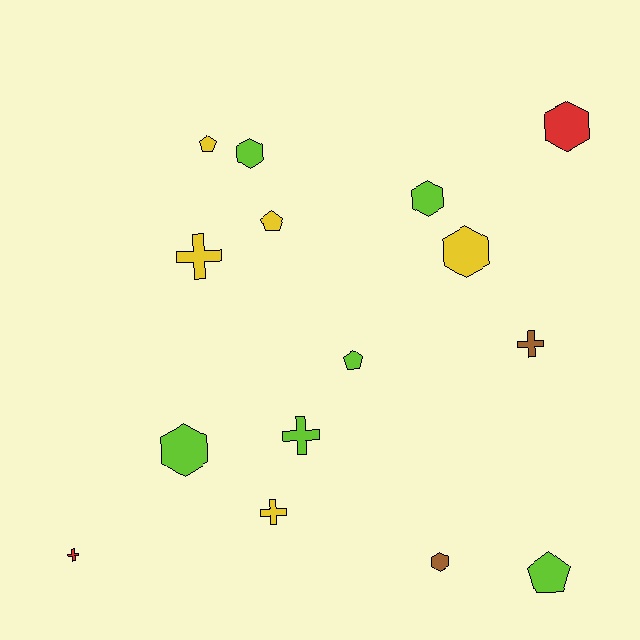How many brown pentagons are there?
There are no brown pentagons.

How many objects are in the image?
There are 15 objects.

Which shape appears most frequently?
Hexagon, with 6 objects.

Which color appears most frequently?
Lime, with 6 objects.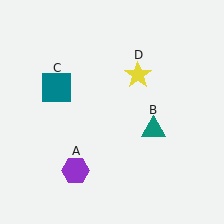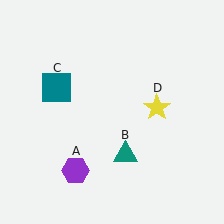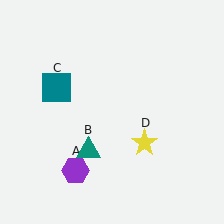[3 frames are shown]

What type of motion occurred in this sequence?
The teal triangle (object B), yellow star (object D) rotated clockwise around the center of the scene.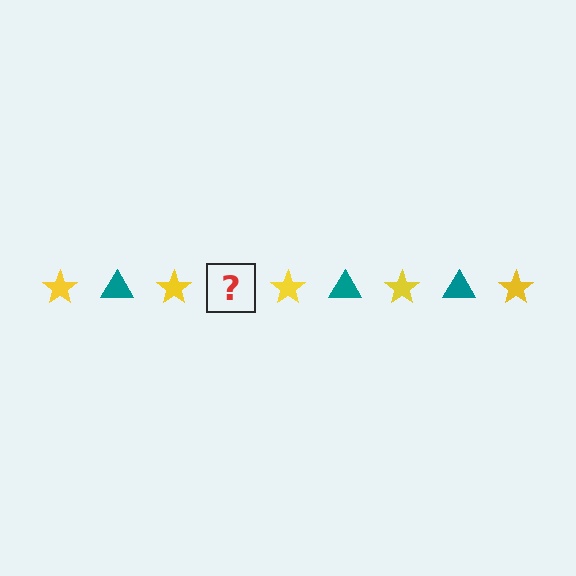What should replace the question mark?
The question mark should be replaced with a teal triangle.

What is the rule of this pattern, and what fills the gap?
The rule is that the pattern alternates between yellow star and teal triangle. The gap should be filled with a teal triangle.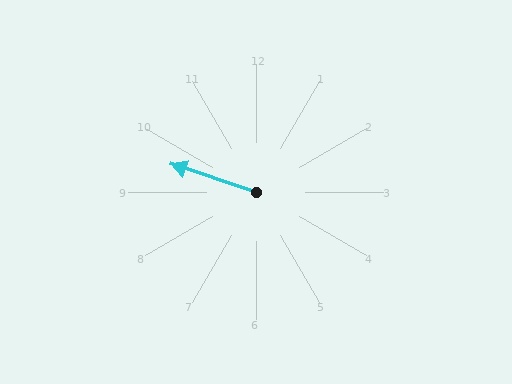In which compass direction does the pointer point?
West.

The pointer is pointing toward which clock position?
Roughly 10 o'clock.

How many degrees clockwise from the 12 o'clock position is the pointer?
Approximately 288 degrees.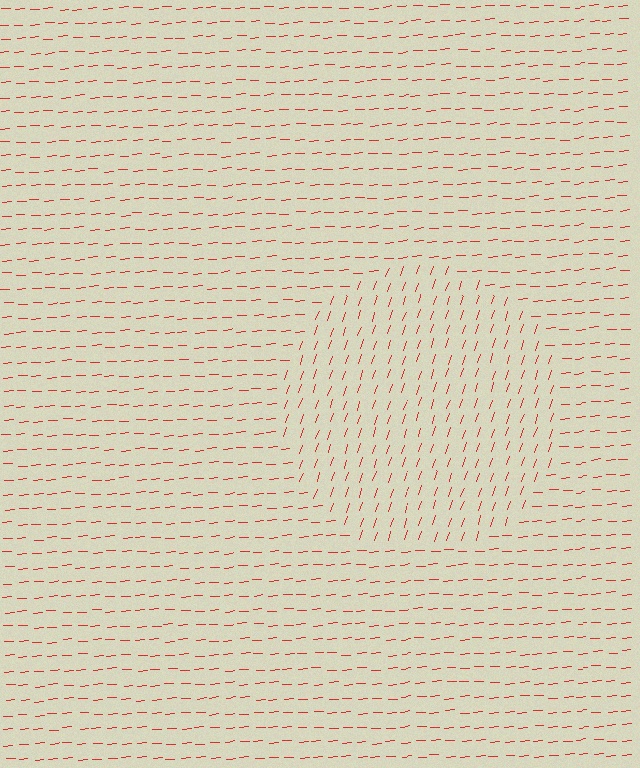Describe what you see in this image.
The image is filled with small red line segments. A circle region in the image has lines oriented differently from the surrounding lines, creating a visible texture boundary.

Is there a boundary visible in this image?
Yes, there is a texture boundary formed by a change in line orientation.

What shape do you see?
I see a circle.